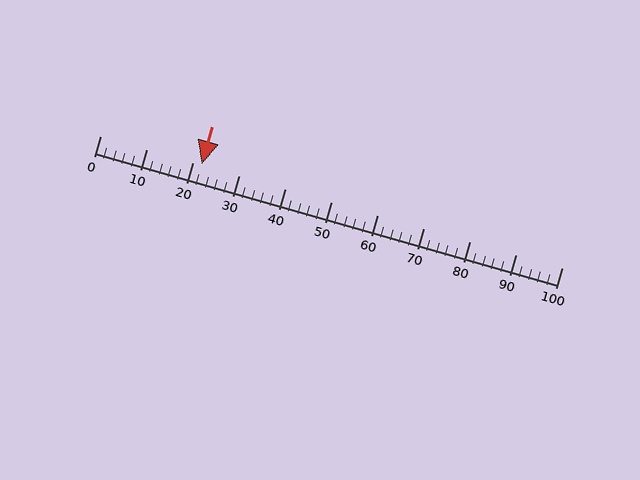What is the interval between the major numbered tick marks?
The major tick marks are spaced 10 units apart.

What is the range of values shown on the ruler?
The ruler shows values from 0 to 100.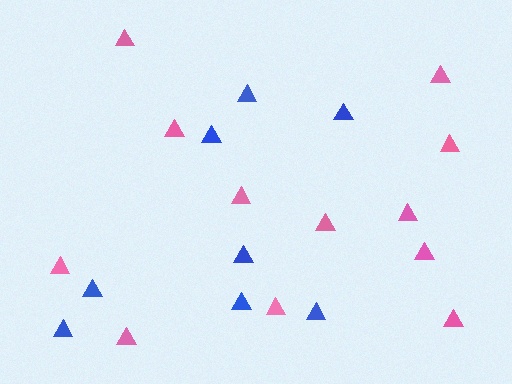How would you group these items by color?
There are 2 groups: one group of blue triangles (8) and one group of pink triangles (12).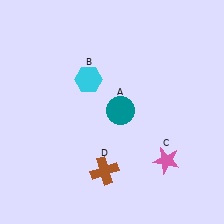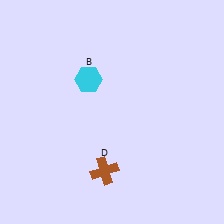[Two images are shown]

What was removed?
The pink star (C), the teal circle (A) were removed in Image 2.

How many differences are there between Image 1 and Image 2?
There are 2 differences between the two images.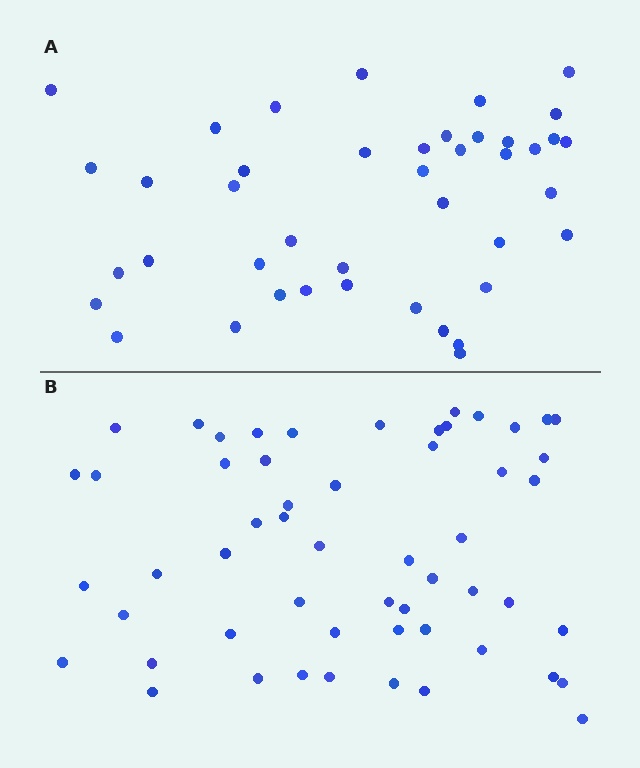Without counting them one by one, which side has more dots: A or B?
Region B (the bottom region) has more dots.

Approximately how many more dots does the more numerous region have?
Region B has approximately 15 more dots than region A.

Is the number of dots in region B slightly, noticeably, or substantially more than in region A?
Region B has noticeably more, but not dramatically so. The ratio is roughly 1.3 to 1.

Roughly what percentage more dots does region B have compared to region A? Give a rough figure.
About 30% more.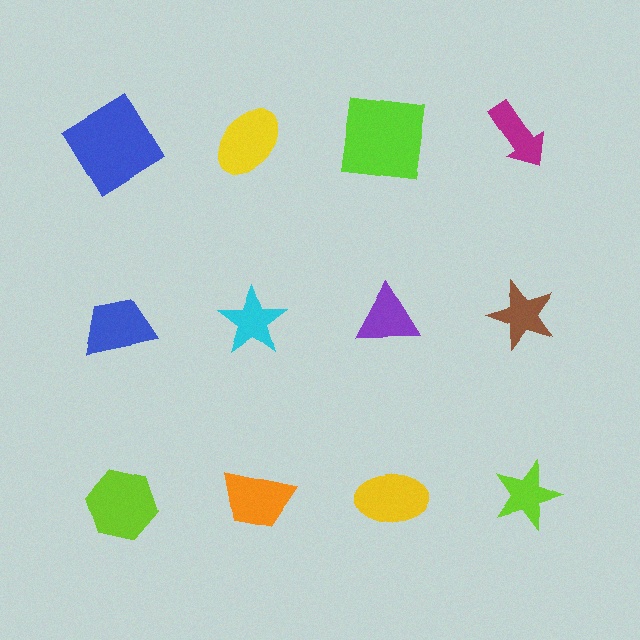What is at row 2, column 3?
A purple triangle.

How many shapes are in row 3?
4 shapes.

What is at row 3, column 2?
An orange trapezoid.